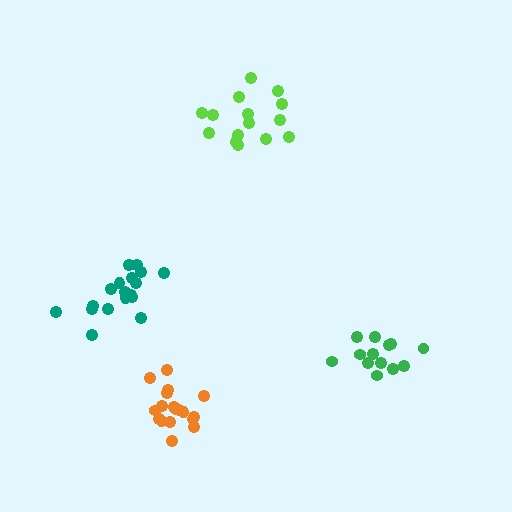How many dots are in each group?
Group 1: 15 dots, Group 2: 18 dots, Group 3: 13 dots, Group 4: 19 dots (65 total).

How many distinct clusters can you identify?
There are 4 distinct clusters.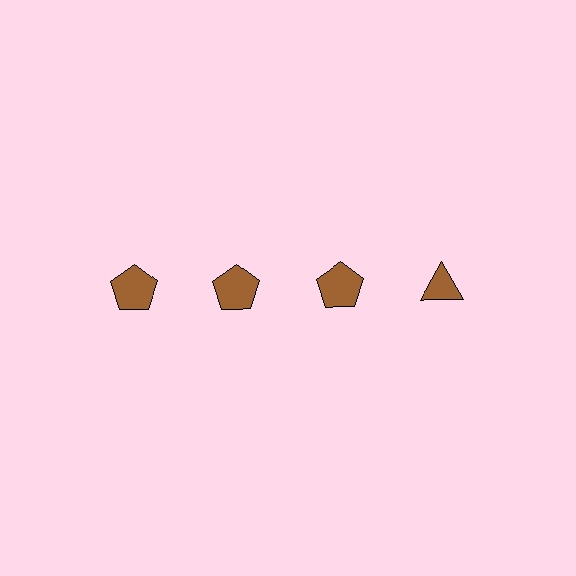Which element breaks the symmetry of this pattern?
The brown triangle in the top row, second from right column breaks the symmetry. All other shapes are brown pentagons.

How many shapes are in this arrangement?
There are 4 shapes arranged in a grid pattern.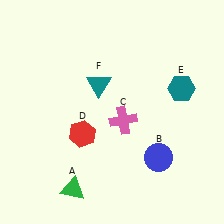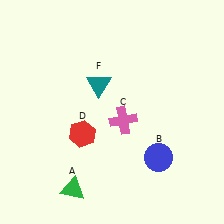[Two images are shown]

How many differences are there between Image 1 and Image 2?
There is 1 difference between the two images.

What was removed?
The teal hexagon (E) was removed in Image 2.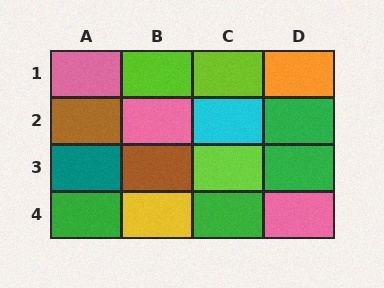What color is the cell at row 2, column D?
Green.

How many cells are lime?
3 cells are lime.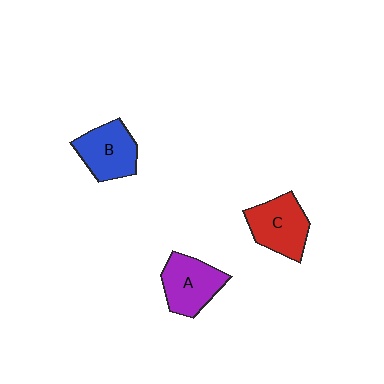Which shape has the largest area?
Shape C (red).